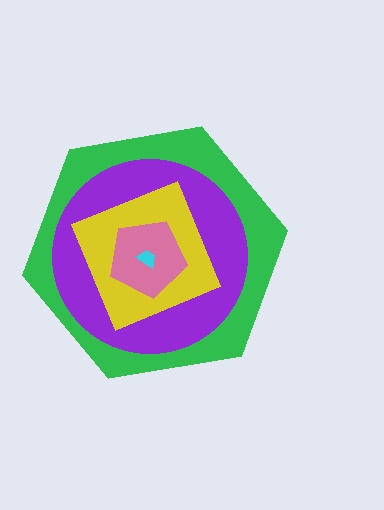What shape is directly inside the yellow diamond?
The pink pentagon.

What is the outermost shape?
The green hexagon.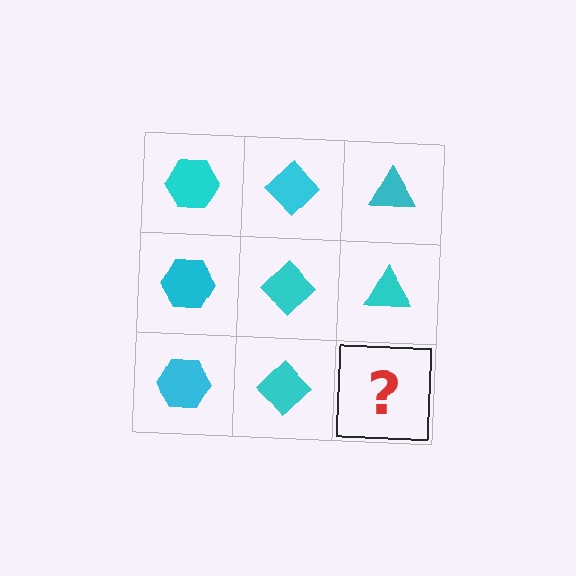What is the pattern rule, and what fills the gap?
The rule is that each column has a consistent shape. The gap should be filled with a cyan triangle.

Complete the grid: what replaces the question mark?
The question mark should be replaced with a cyan triangle.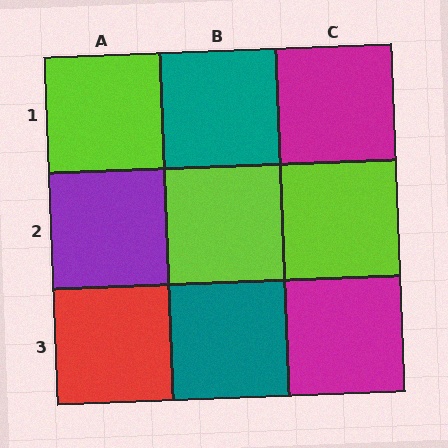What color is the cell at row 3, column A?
Red.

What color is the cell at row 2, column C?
Lime.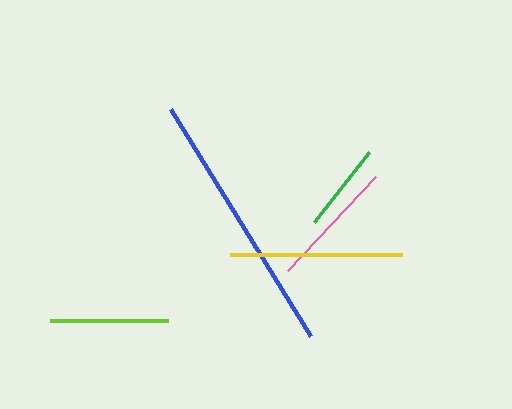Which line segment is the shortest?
The green line is the shortest at approximately 89 pixels.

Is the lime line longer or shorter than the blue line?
The blue line is longer than the lime line.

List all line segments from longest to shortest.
From longest to shortest: blue, yellow, pink, lime, green.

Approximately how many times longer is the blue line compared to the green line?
The blue line is approximately 3.0 times the length of the green line.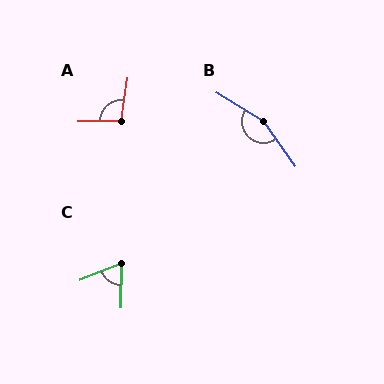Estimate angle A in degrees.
Approximately 100 degrees.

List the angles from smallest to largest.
C (67°), A (100°), B (157°).